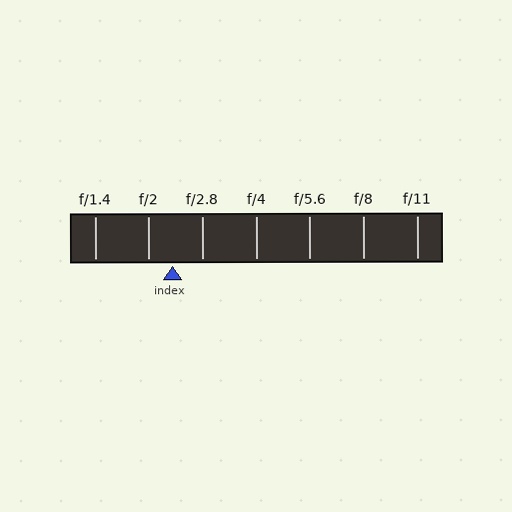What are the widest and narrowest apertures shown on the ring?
The widest aperture shown is f/1.4 and the narrowest is f/11.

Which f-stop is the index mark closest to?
The index mark is closest to f/2.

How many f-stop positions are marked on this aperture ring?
There are 7 f-stop positions marked.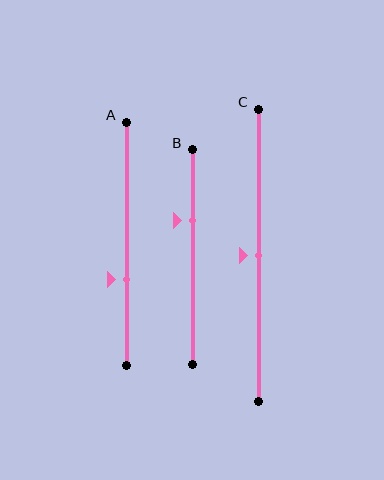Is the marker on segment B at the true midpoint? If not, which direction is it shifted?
No, the marker on segment B is shifted upward by about 17% of the segment length.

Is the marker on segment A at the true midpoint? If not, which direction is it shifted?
No, the marker on segment A is shifted downward by about 15% of the segment length.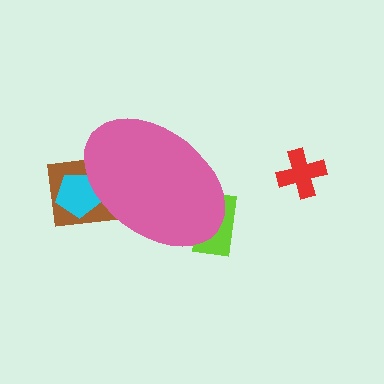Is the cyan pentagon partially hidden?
Yes, the cyan pentagon is partially hidden behind the pink ellipse.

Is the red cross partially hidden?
No, the red cross is fully visible.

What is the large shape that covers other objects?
A pink ellipse.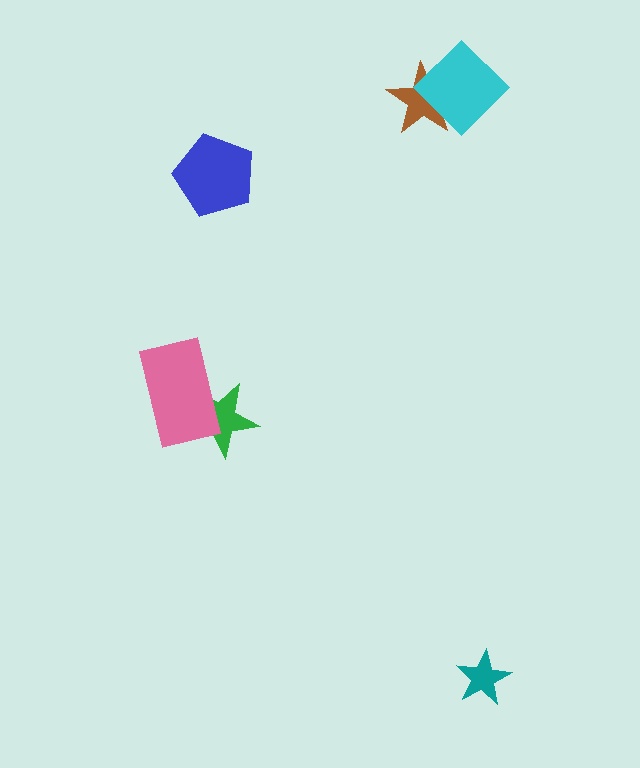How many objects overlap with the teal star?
0 objects overlap with the teal star.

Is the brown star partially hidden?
Yes, it is partially covered by another shape.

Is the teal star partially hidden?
No, no other shape covers it.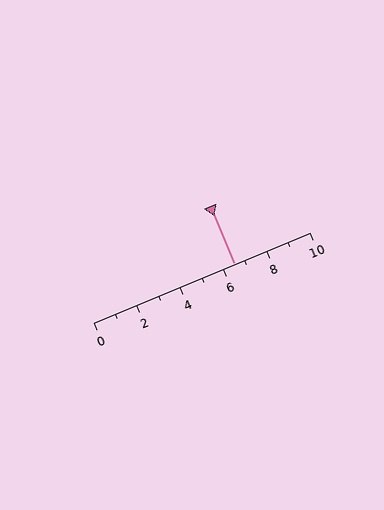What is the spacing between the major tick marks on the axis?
The major ticks are spaced 2 apart.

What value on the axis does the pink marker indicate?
The marker indicates approximately 6.5.